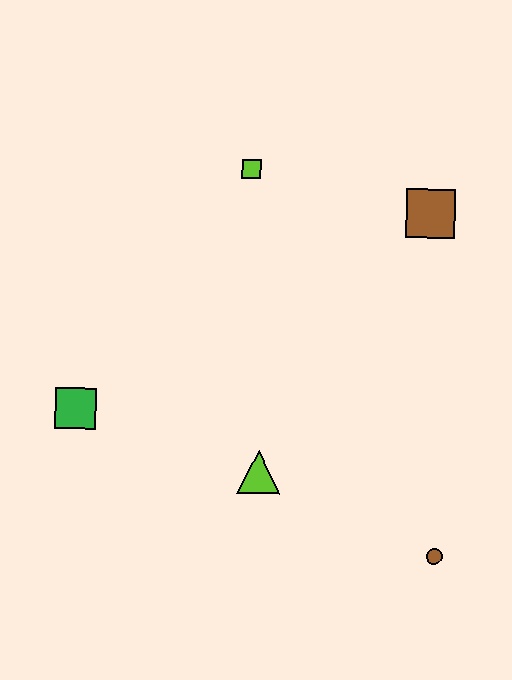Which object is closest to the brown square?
The lime square is closest to the brown square.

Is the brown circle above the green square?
No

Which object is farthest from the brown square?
The green square is farthest from the brown square.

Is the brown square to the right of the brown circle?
No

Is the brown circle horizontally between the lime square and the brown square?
No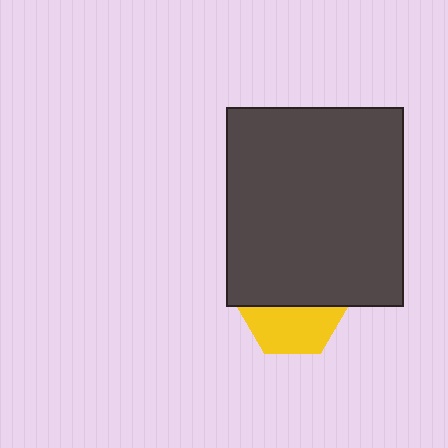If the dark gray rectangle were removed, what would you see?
You would see the complete yellow hexagon.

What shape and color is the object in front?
The object in front is a dark gray rectangle.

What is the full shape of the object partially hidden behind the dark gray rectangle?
The partially hidden object is a yellow hexagon.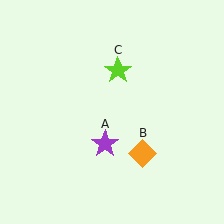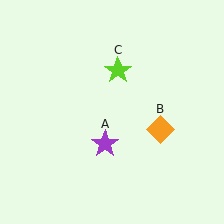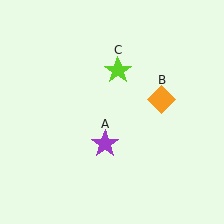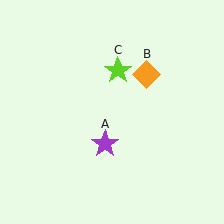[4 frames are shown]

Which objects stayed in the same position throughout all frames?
Purple star (object A) and lime star (object C) remained stationary.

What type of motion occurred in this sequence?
The orange diamond (object B) rotated counterclockwise around the center of the scene.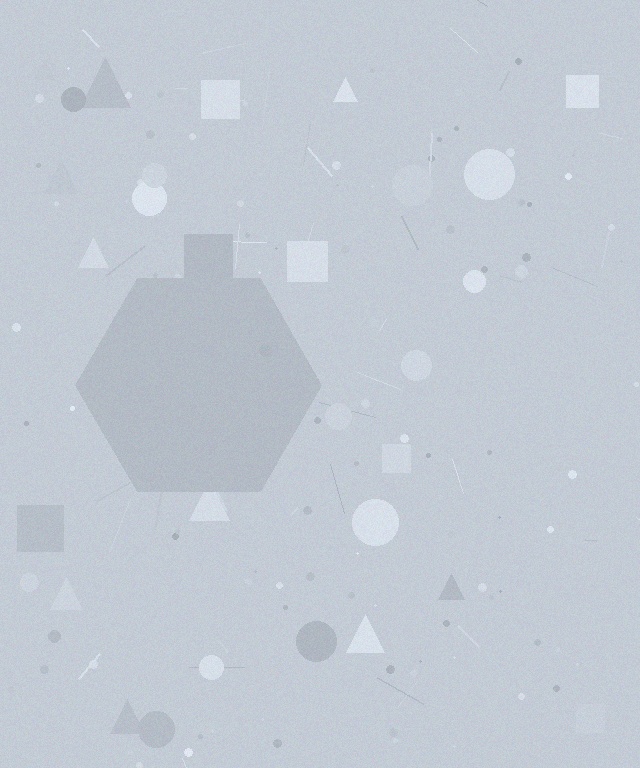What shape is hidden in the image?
A hexagon is hidden in the image.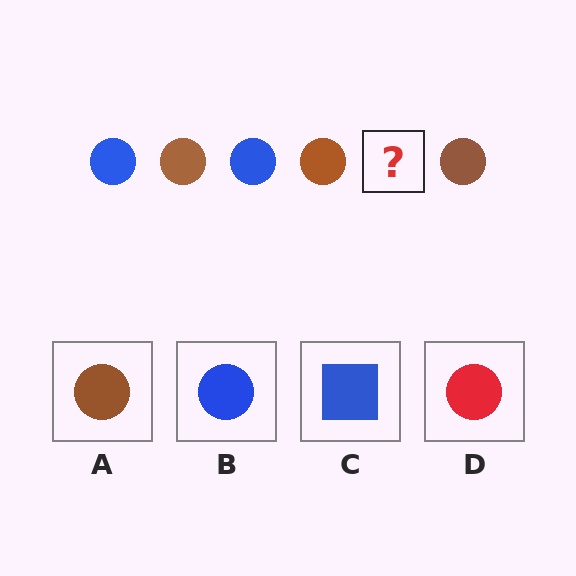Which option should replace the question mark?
Option B.